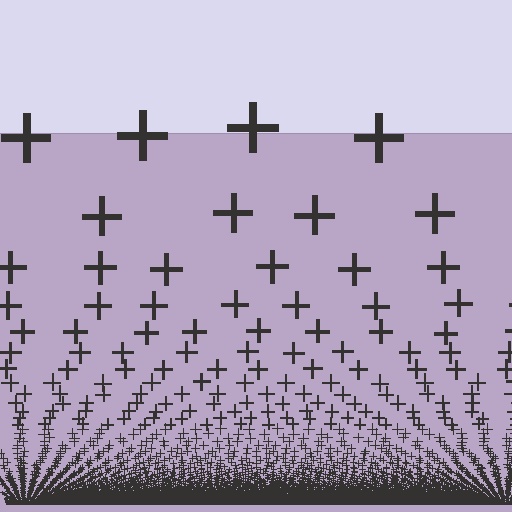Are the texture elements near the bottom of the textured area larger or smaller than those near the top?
Smaller. The gradient is inverted — elements near the bottom are smaller and denser.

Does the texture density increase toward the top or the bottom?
Density increases toward the bottom.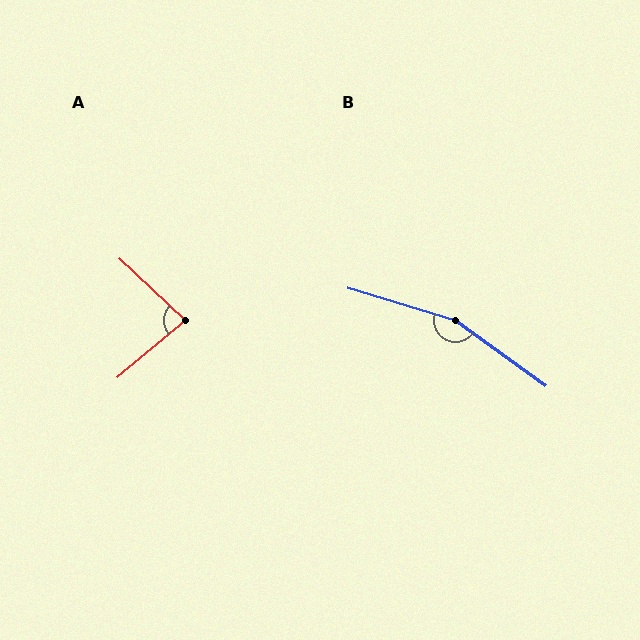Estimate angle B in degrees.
Approximately 161 degrees.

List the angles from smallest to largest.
A (83°), B (161°).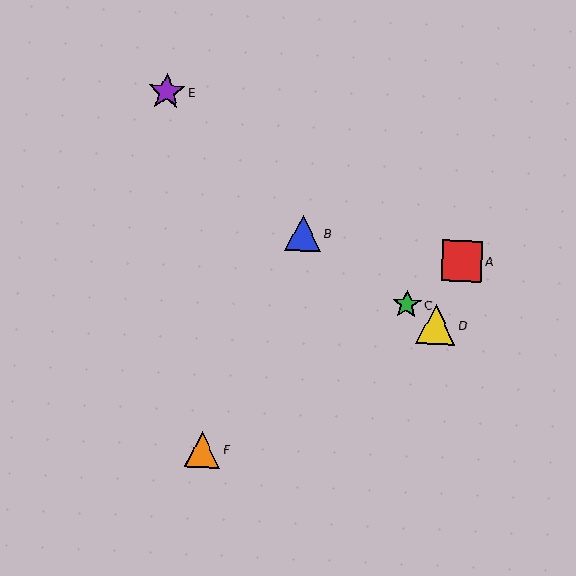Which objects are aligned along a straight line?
Objects B, C, D are aligned along a straight line.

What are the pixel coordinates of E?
Object E is at (167, 92).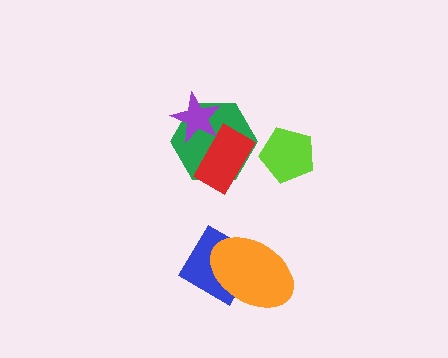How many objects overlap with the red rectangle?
2 objects overlap with the red rectangle.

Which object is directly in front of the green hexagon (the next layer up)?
The red rectangle is directly in front of the green hexagon.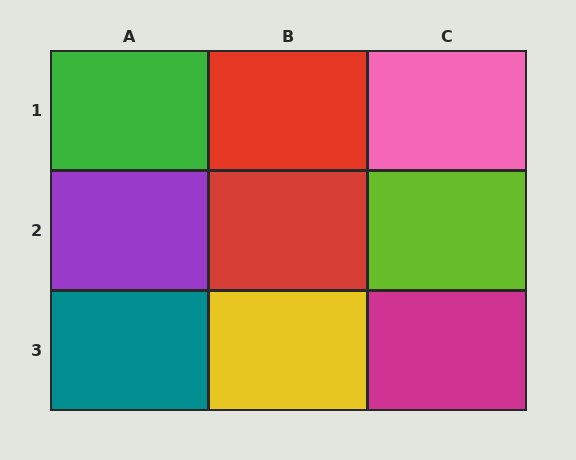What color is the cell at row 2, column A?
Purple.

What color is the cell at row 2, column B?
Red.